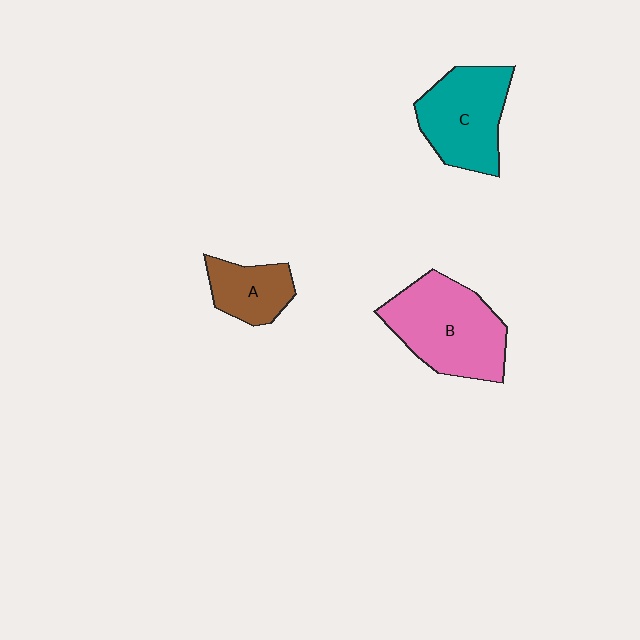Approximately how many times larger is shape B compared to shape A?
Approximately 2.1 times.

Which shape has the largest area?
Shape B (pink).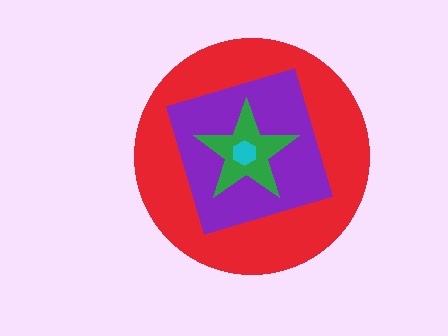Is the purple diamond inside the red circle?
Yes.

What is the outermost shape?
The red circle.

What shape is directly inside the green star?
The cyan hexagon.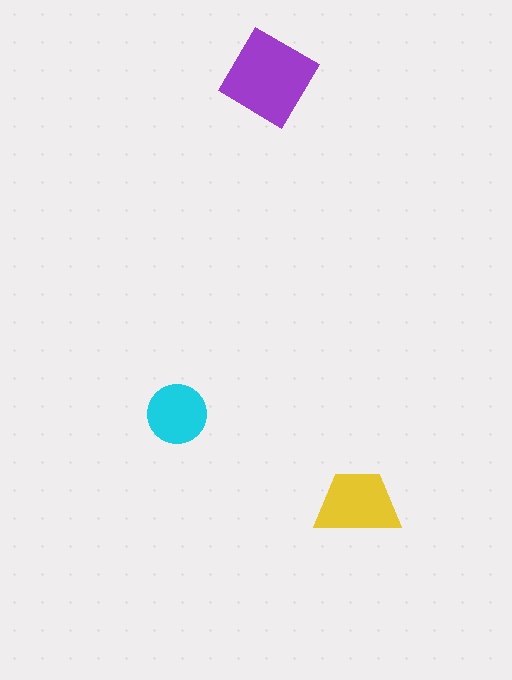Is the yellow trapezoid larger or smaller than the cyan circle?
Larger.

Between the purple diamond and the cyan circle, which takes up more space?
The purple diamond.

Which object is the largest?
The purple diamond.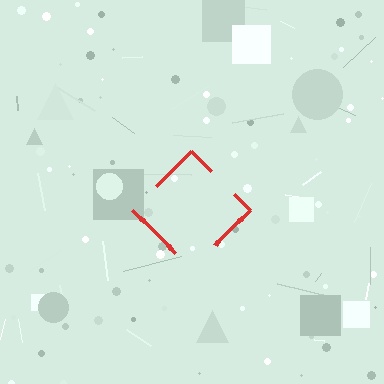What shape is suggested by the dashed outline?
The dashed outline suggests a diamond.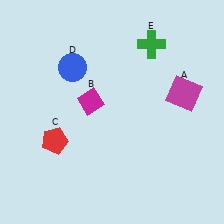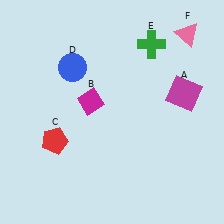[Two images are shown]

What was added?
A pink triangle (F) was added in Image 2.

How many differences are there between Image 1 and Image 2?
There is 1 difference between the two images.